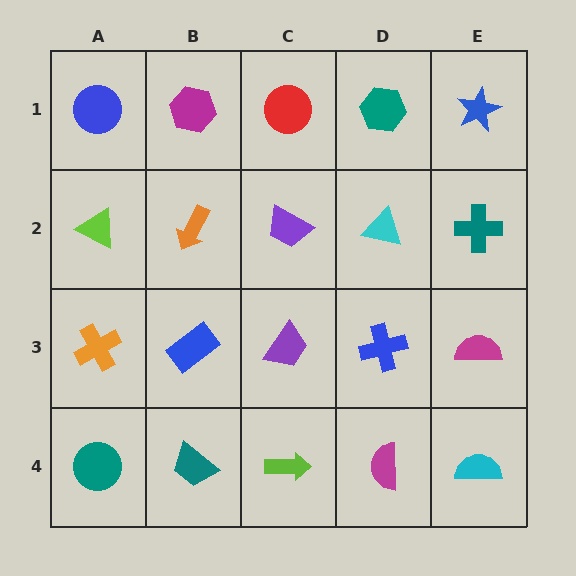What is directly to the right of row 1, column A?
A magenta hexagon.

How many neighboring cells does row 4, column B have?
3.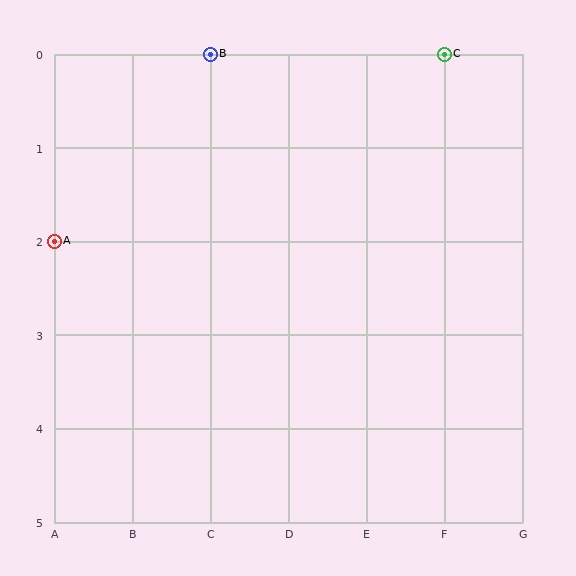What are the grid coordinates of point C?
Point C is at grid coordinates (F, 0).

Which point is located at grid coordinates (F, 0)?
Point C is at (F, 0).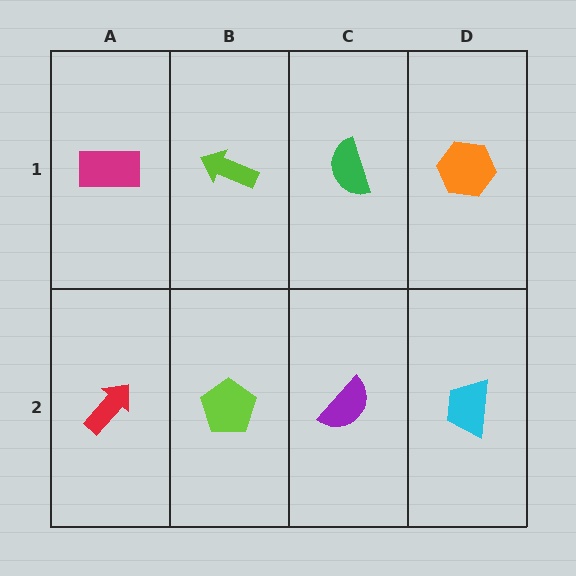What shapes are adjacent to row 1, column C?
A purple semicircle (row 2, column C), a lime arrow (row 1, column B), an orange hexagon (row 1, column D).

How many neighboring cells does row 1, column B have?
3.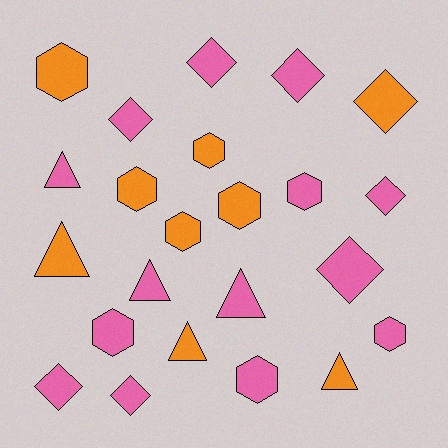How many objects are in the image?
There are 23 objects.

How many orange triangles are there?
There are 3 orange triangles.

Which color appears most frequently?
Pink, with 14 objects.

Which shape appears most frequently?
Hexagon, with 9 objects.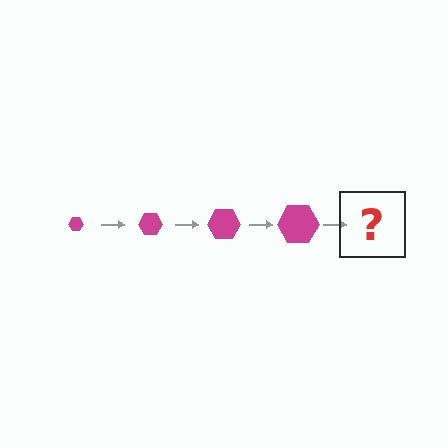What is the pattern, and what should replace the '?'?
The pattern is that the hexagon gets progressively larger each step. The '?' should be a magenta hexagon, larger than the previous one.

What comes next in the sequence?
The next element should be a magenta hexagon, larger than the previous one.